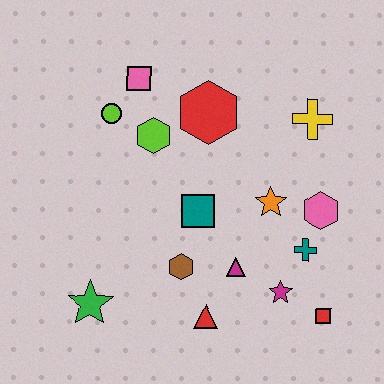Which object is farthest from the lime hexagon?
The red square is farthest from the lime hexagon.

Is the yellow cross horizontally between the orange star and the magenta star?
No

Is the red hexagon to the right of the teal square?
Yes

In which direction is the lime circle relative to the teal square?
The lime circle is above the teal square.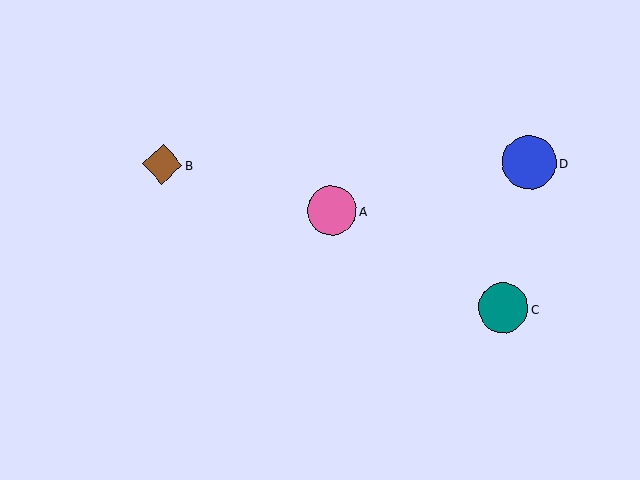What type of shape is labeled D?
Shape D is a blue circle.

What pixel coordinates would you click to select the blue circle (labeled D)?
Click at (529, 163) to select the blue circle D.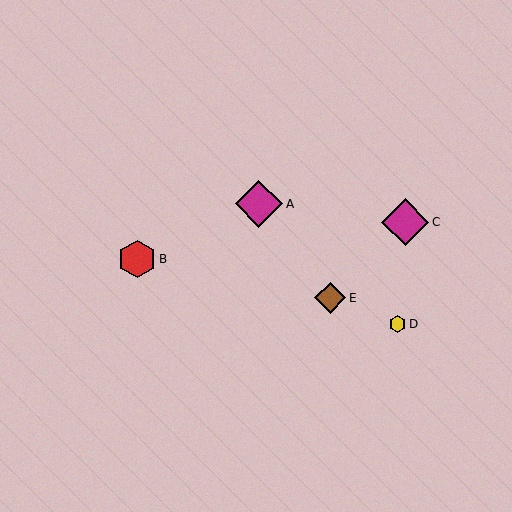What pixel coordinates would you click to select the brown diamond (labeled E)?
Click at (330, 298) to select the brown diamond E.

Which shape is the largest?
The magenta diamond (labeled A) is the largest.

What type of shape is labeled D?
Shape D is a yellow hexagon.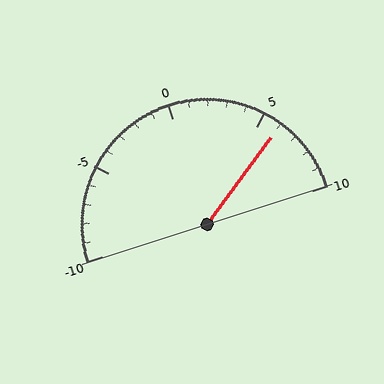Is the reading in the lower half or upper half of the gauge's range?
The reading is in the upper half of the range (-10 to 10).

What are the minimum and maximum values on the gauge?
The gauge ranges from -10 to 10.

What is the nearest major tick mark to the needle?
The nearest major tick mark is 5.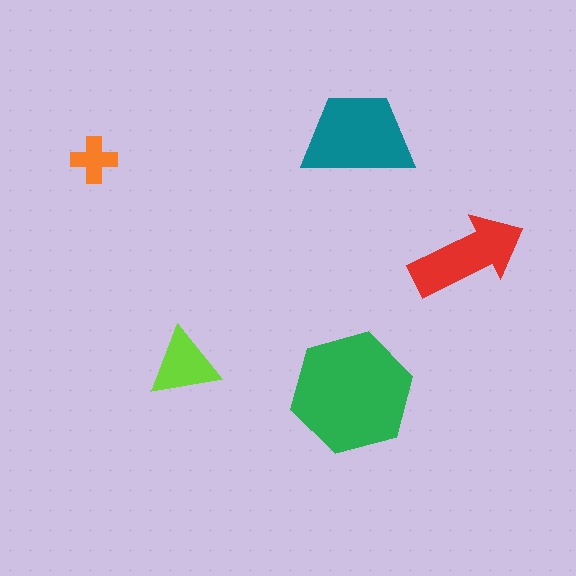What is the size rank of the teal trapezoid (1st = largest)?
2nd.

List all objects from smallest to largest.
The orange cross, the lime triangle, the red arrow, the teal trapezoid, the green hexagon.